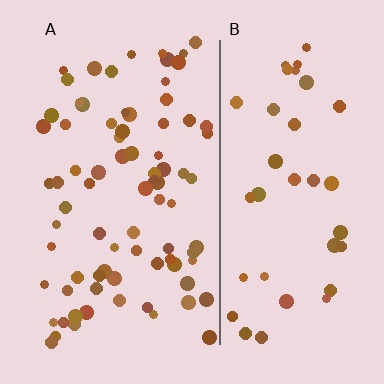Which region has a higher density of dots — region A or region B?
A (the left).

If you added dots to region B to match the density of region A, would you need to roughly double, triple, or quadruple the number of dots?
Approximately double.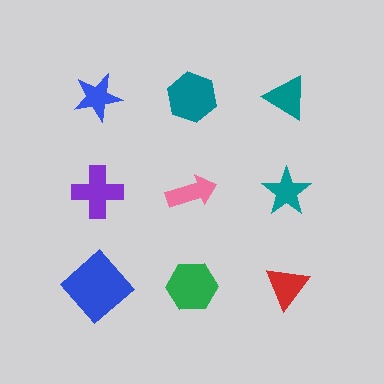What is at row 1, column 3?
A teal triangle.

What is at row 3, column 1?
A blue diamond.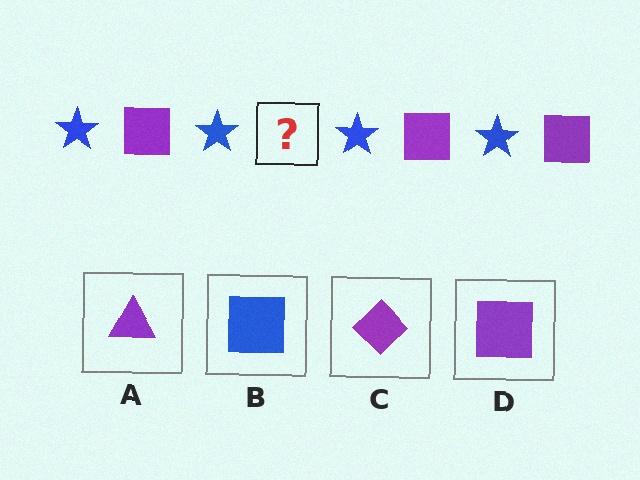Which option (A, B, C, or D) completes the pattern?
D.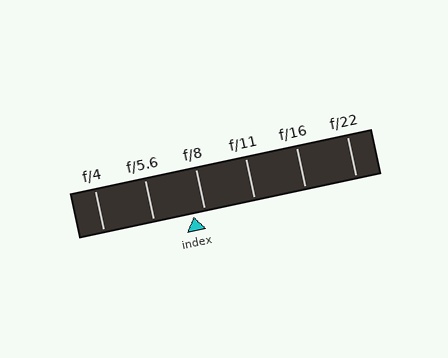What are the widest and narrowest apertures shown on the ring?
The widest aperture shown is f/4 and the narrowest is f/22.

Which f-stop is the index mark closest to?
The index mark is closest to f/8.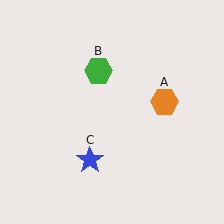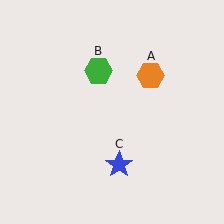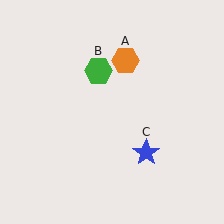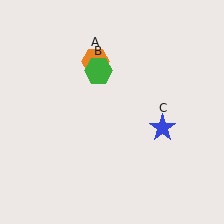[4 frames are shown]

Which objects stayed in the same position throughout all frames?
Green hexagon (object B) remained stationary.